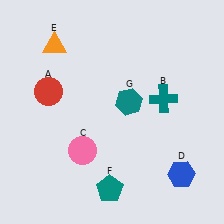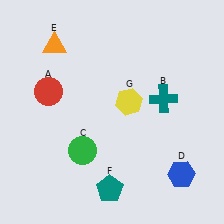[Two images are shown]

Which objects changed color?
C changed from pink to green. G changed from teal to yellow.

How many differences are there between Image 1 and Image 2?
There are 2 differences between the two images.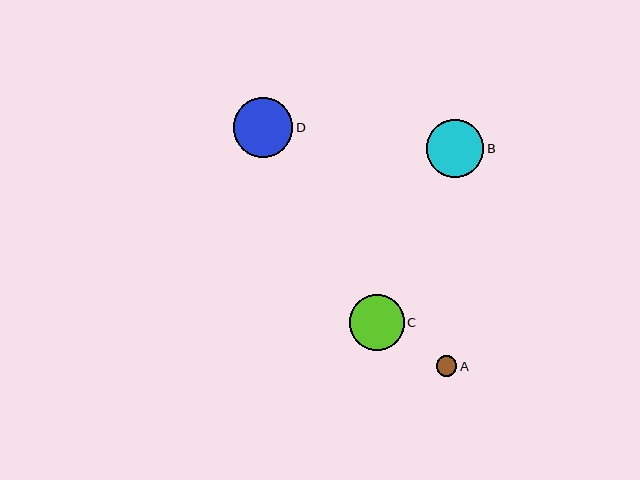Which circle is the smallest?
Circle A is the smallest with a size of approximately 20 pixels.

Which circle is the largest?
Circle D is the largest with a size of approximately 59 pixels.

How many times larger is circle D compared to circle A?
Circle D is approximately 2.9 times the size of circle A.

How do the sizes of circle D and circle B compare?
Circle D and circle B are approximately the same size.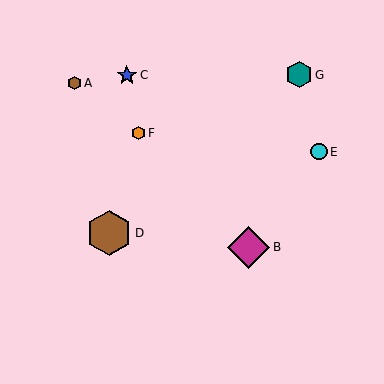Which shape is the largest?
The brown hexagon (labeled D) is the largest.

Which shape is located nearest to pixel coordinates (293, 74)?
The teal hexagon (labeled G) at (299, 75) is nearest to that location.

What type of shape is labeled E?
Shape E is a cyan circle.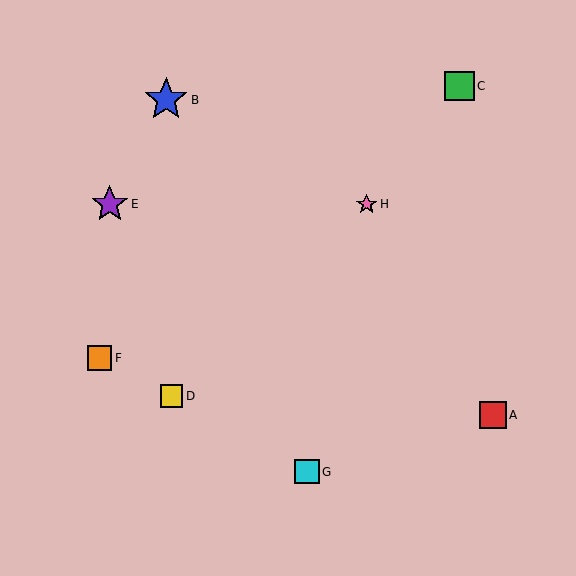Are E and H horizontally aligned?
Yes, both are at y≈204.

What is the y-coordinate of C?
Object C is at y≈86.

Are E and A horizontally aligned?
No, E is at y≈204 and A is at y≈415.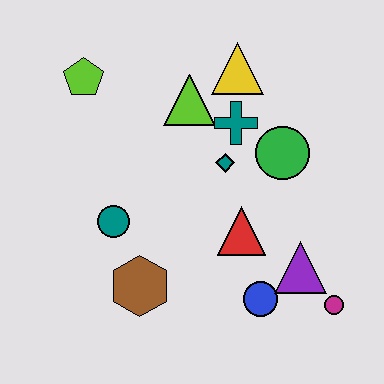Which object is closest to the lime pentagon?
The lime triangle is closest to the lime pentagon.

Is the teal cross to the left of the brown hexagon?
No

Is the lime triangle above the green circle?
Yes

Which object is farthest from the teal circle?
The magenta circle is farthest from the teal circle.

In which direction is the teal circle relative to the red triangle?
The teal circle is to the left of the red triangle.